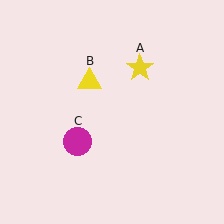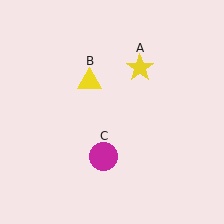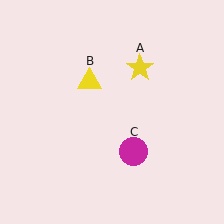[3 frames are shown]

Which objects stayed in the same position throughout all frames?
Yellow star (object A) and yellow triangle (object B) remained stationary.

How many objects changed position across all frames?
1 object changed position: magenta circle (object C).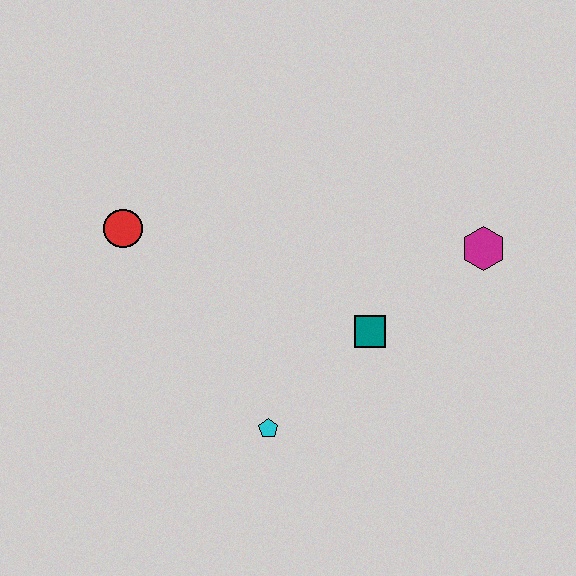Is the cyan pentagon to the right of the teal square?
No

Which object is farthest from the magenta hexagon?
The red circle is farthest from the magenta hexagon.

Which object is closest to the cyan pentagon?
The teal square is closest to the cyan pentagon.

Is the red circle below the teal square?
No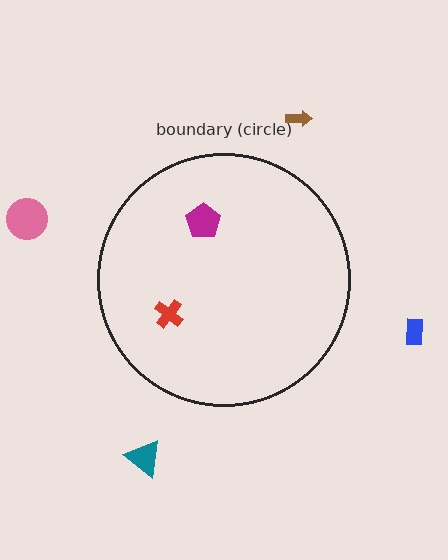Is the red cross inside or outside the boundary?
Inside.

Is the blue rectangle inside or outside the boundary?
Outside.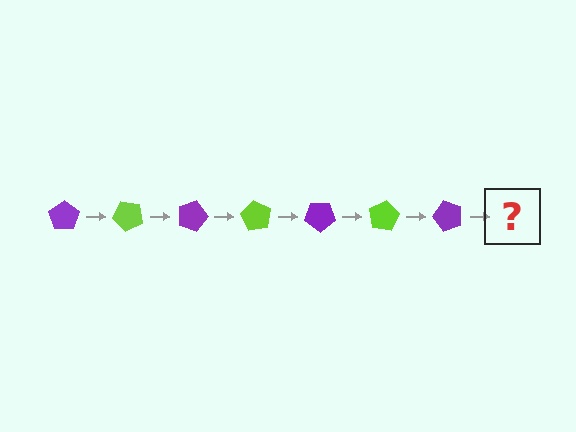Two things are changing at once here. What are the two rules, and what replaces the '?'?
The two rules are that it rotates 45 degrees each step and the color cycles through purple and lime. The '?' should be a lime pentagon, rotated 315 degrees from the start.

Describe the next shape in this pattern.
It should be a lime pentagon, rotated 315 degrees from the start.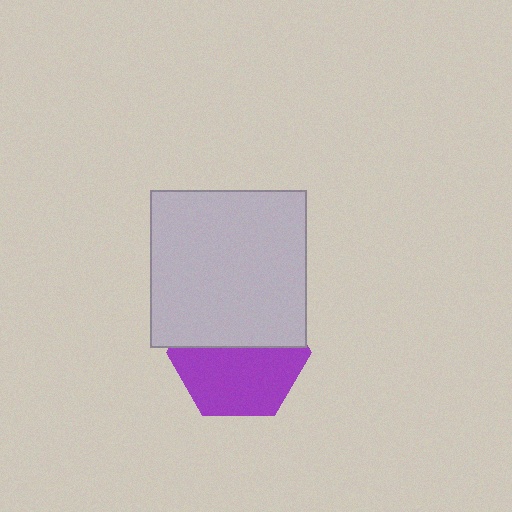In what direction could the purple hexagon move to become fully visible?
The purple hexagon could move down. That would shift it out from behind the light gray square entirely.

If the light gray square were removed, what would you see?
You would see the complete purple hexagon.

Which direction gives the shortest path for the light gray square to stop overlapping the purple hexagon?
Moving up gives the shortest separation.